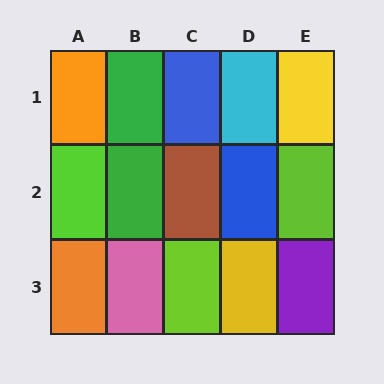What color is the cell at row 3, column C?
Lime.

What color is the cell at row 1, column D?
Cyan.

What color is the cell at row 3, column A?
Orange.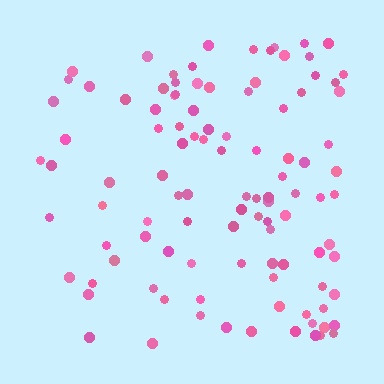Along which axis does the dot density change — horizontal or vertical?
Horizontal.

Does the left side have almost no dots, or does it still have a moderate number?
Still a moderate number, just noticeably fewer than the right.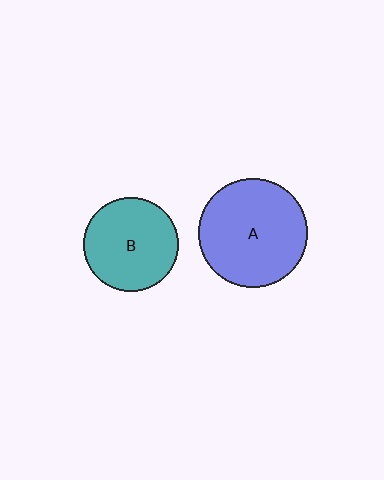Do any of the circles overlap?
No, none of the circles overlap.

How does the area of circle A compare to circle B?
Approximately 1.3 times.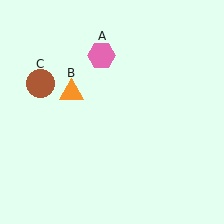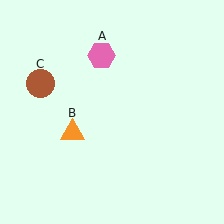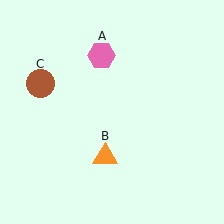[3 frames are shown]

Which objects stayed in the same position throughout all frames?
Pink hexagon (object A) and brown circle (object C) remained stationary.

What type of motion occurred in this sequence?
The orange triangle (object B) rotated counterclockwise around the center of the scene.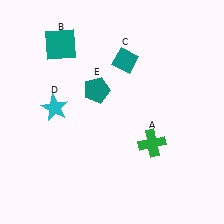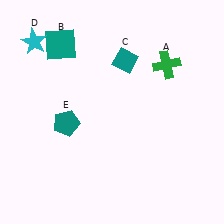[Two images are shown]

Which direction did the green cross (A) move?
The green cross (A) moved up.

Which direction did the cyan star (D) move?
The cyan star (D) moved up.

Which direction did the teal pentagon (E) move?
The teal pentagon (E) moved down.